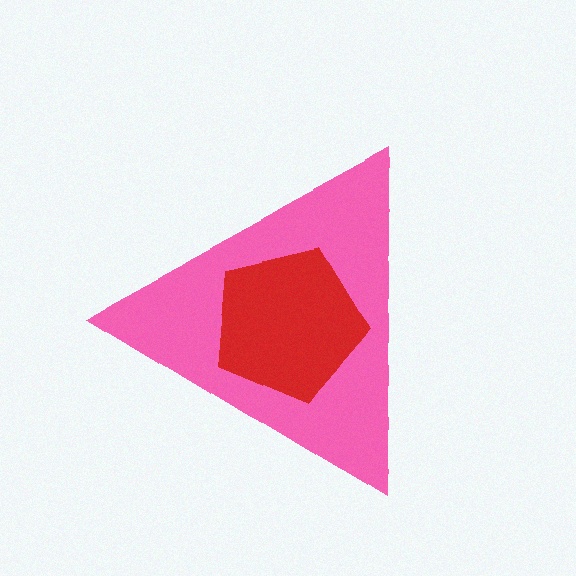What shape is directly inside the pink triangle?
The red pentagon.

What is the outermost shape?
The pink triangle.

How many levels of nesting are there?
2.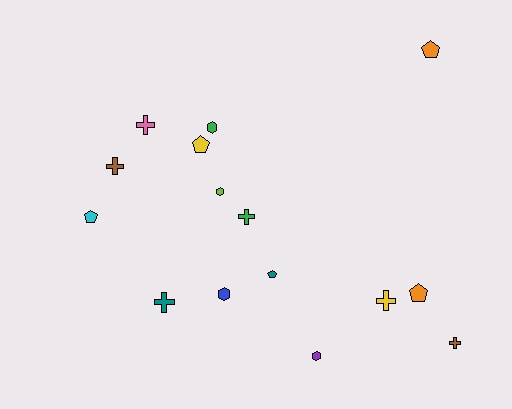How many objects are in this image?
There are 15 objects.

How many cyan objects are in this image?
There is 1 cyan object.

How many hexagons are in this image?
There are 4 hexagons.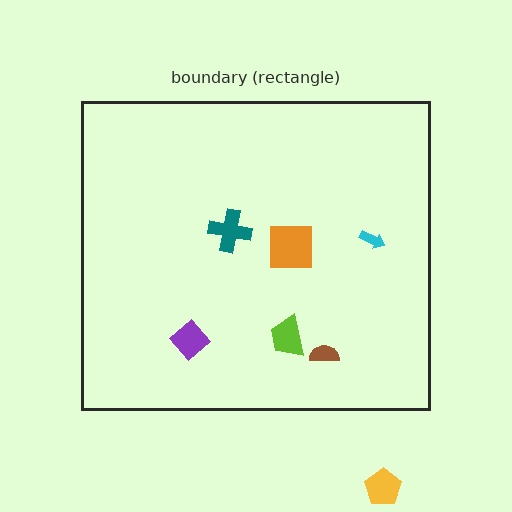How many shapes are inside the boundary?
6 inside, 1 outside.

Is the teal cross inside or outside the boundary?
Inside.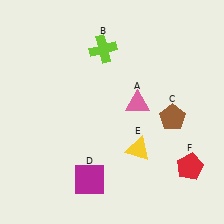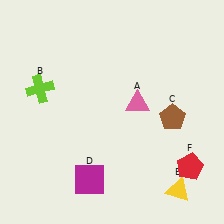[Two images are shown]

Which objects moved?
The objects that moved are: the lime cross (B), the yellow triangle (E).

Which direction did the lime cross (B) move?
The lime cross (B) moved left.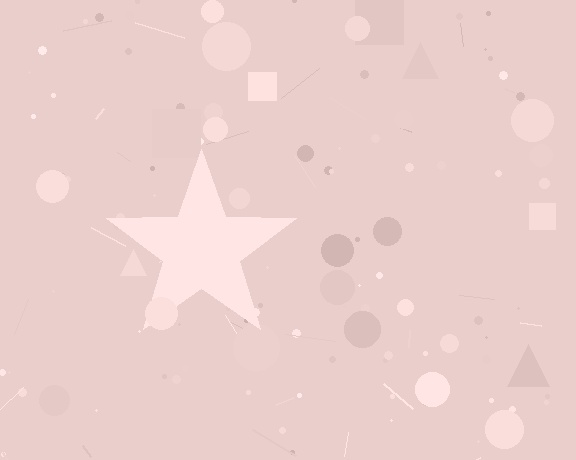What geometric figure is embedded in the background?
A star is embedded in the background.